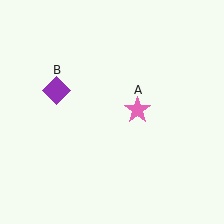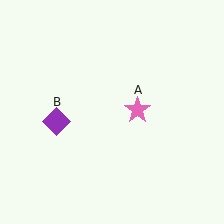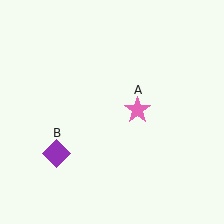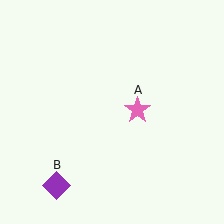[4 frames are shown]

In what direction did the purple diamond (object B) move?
The purple diamond (object B) moved down.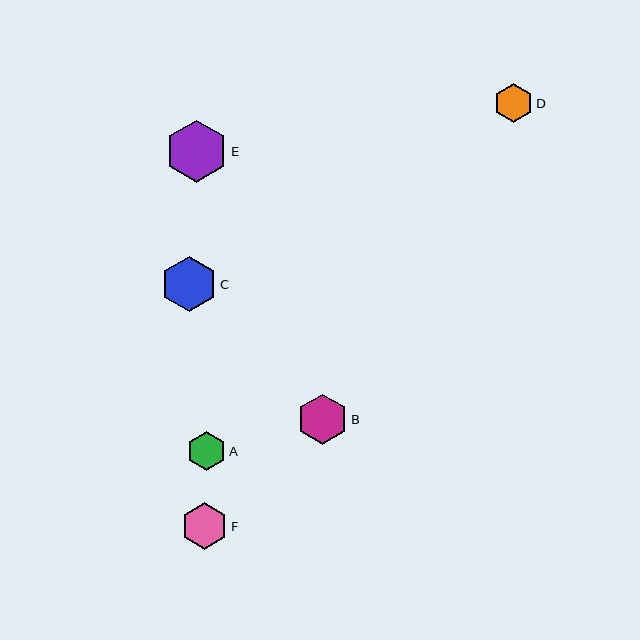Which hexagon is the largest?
Hexagon E is the largest with a size of approximately 62 pixels.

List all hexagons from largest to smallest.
From largest to smallest: E, C, B, F, D, A.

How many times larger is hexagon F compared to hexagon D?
Hexagon F is approximately 1.2 times the size of hexagon D.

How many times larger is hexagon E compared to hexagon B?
Hexagon E is approximately 1.2 times the size of hexagon B.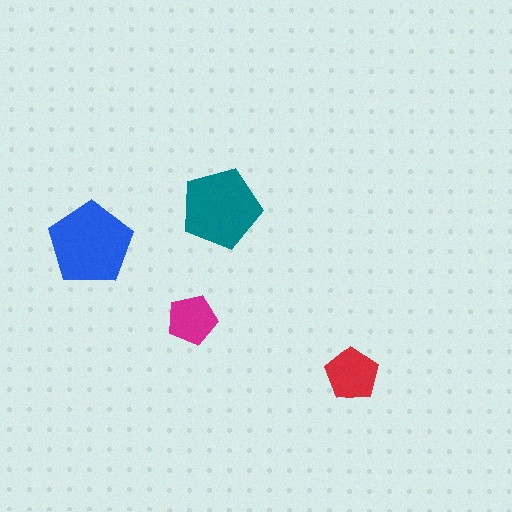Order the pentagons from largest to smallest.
the blue one, the teal one, the red one, the magenta one.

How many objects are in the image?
There are 4 objects in the image.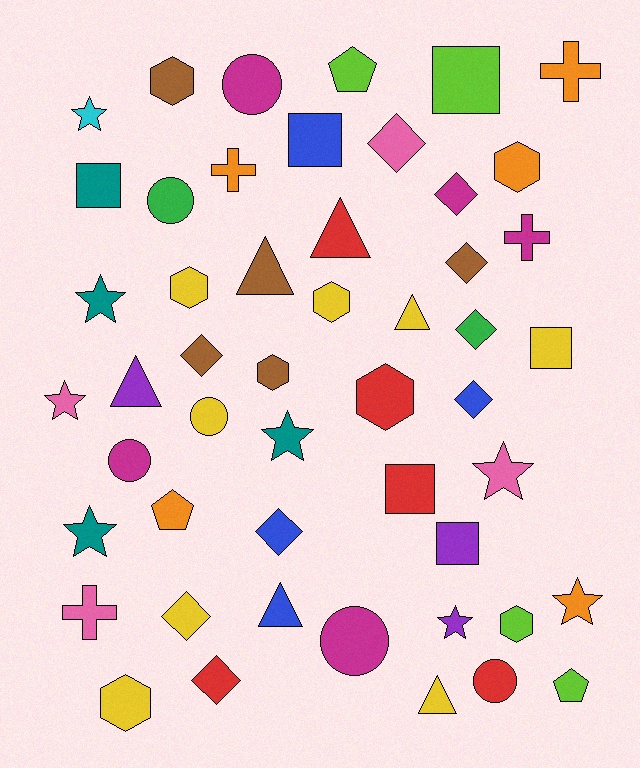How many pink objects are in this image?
There are 4 pink objects.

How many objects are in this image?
There are 50 objects.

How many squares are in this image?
There are 6 squares.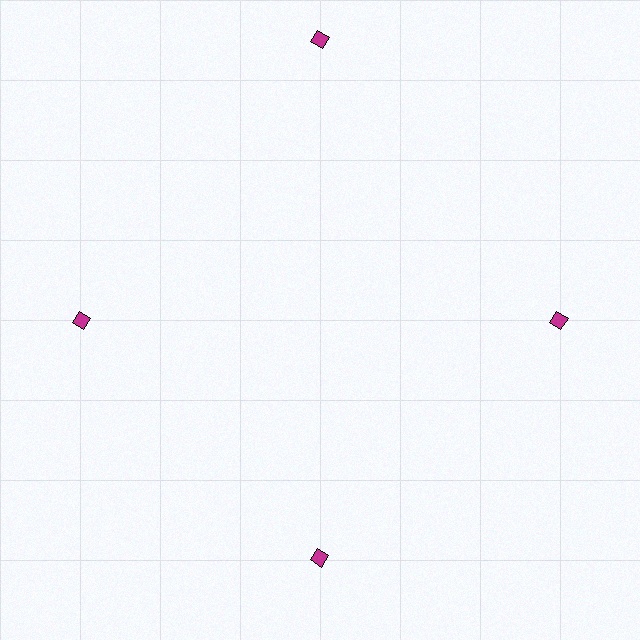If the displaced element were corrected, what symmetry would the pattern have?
It would have 4-fold rotational symmetry — the pattern would map onto itself every 90 degrees.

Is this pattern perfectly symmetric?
No. The 4 magenta diamonds are arranged in a ring, but one element near the 12 o'clock position is pushed outward from the center, breaking the 4-fold rotational symmetry.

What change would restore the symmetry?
The symmetry would be restored by moving it inward, back onto the ring so that all 4 diamonds sit at equal angles and equal distance from the center.